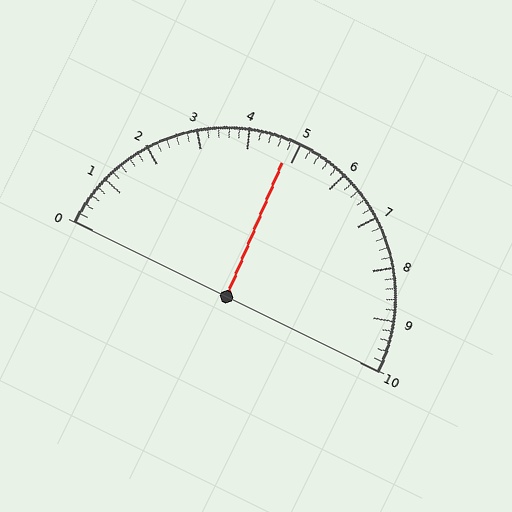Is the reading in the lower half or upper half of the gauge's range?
The reading is in the lower half of the range (0 to 10).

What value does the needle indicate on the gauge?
The needle indicates approximately 4.8.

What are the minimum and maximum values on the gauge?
The gauge ranges from 0 to 10.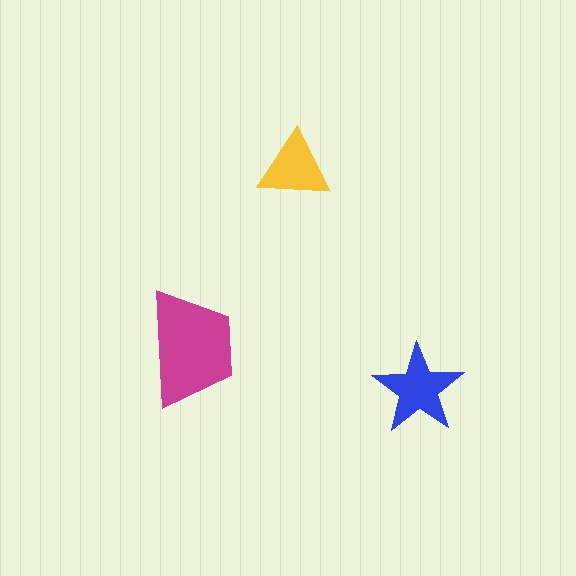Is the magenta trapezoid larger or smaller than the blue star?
Larger.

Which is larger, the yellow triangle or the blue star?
The blue star.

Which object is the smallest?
The yellow triangle.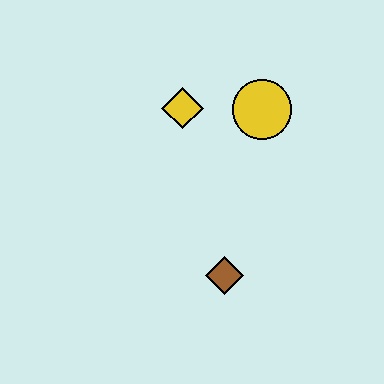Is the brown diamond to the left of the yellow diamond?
No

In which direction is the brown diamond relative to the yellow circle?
The brown diamond is below the yellow circle.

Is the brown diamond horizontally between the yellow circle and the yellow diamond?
Yes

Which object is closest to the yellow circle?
The yellow diamond is closest to the yellow circle.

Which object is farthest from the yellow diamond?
The brown diamond is farthest from the yellow diamond.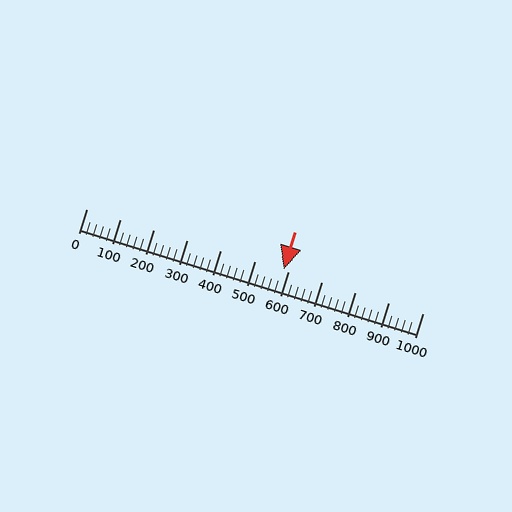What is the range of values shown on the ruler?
The ruler shows values from 0 to 1000.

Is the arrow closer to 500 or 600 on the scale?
The arrow is closer to 600.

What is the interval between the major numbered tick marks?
The major tick marks are spaced 100 units apart.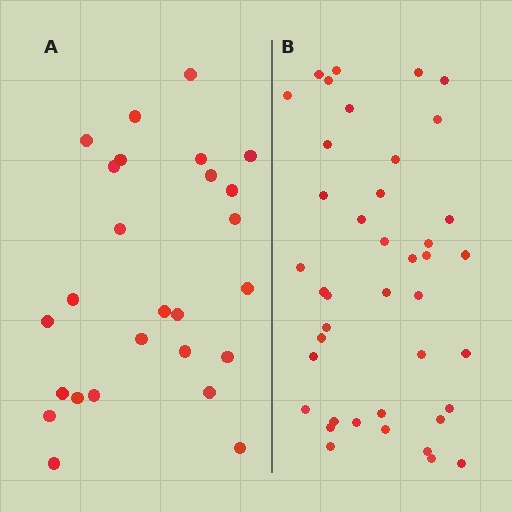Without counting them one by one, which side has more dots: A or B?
Region B (the right region) has more dots.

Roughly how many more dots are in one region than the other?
Region B has approximately 15 more dots than region A.